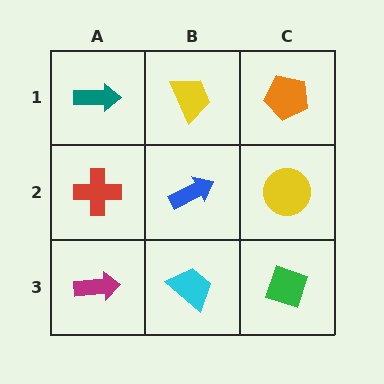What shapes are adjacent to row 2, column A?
A teal arrow (row 1, column A), a magenta arrow (row 3, column A), a blue arrow (row 2, column B).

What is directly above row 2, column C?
An orange pentagon.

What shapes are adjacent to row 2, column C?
An orange pentagon (row 1, column C), a green diamond (row 3, column C), a blue arrow (row 2, column B).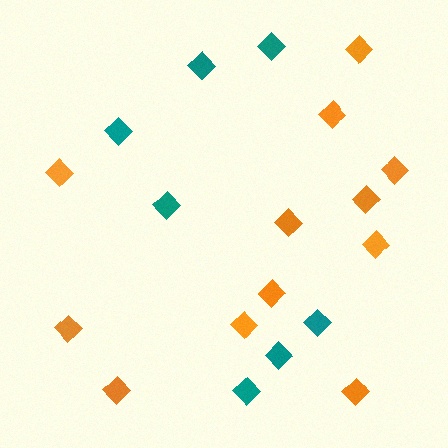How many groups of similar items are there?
There are 2 groups: one group of orange diamonds (12) and one group of teal diamonds (7).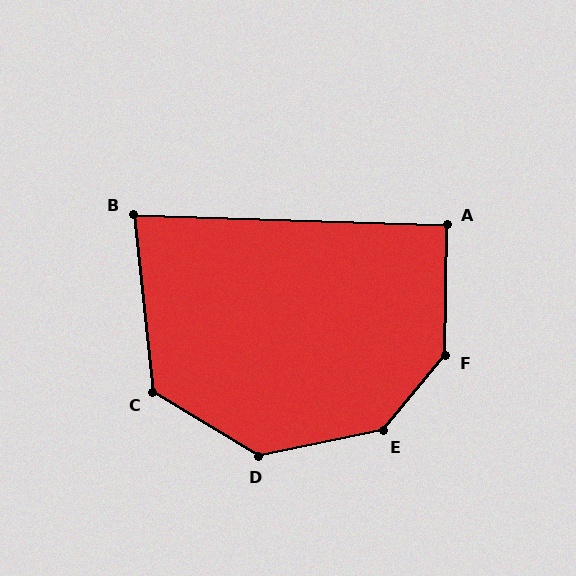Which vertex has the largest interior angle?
E, at approximately 142 degrees.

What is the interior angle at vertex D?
Approximately 137 degrees (obtuse).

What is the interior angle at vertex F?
Approximately 141 degrees (obtuse).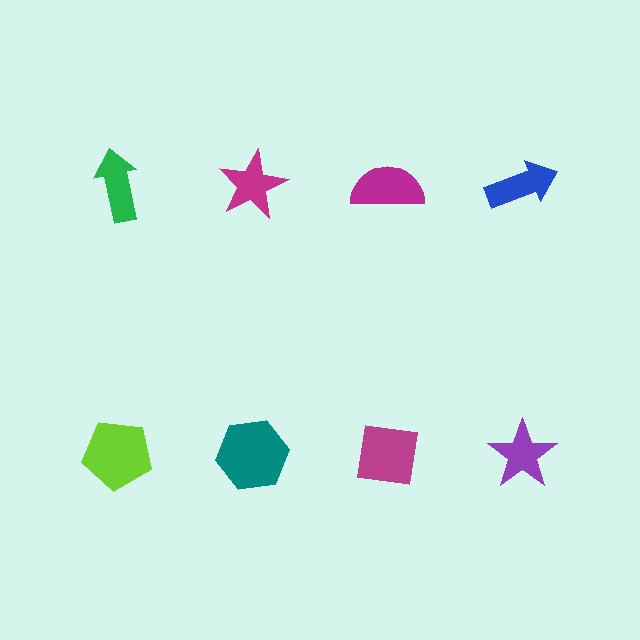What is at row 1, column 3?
A magenta semicircle.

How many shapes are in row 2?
4 shapes.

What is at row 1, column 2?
A magenta star.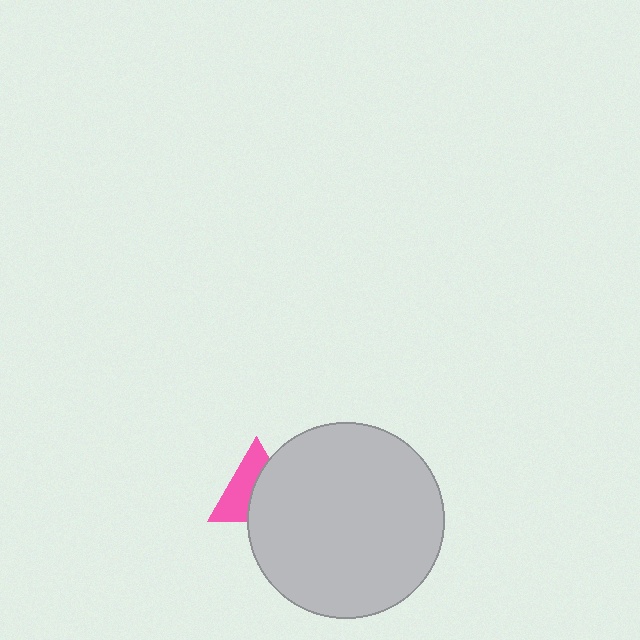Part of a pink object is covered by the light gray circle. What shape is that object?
It is a triangle.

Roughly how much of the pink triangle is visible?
About half of it is visible (roughly 50%).